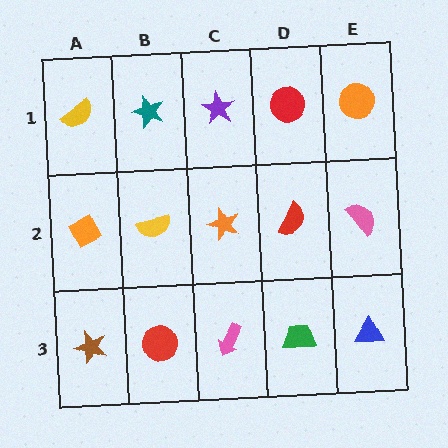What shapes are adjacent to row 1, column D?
A red semicircle (row 2, column D), a purple star (row 1, column C), an orange circle (row 1, column E).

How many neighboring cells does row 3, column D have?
3.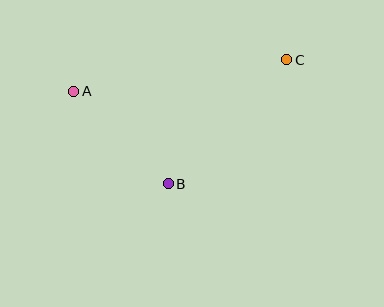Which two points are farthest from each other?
Points A and C are farthest from each other.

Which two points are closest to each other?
Points A and B are closest to each other.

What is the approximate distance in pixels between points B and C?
The distance between B and C is approximately 171 pixels.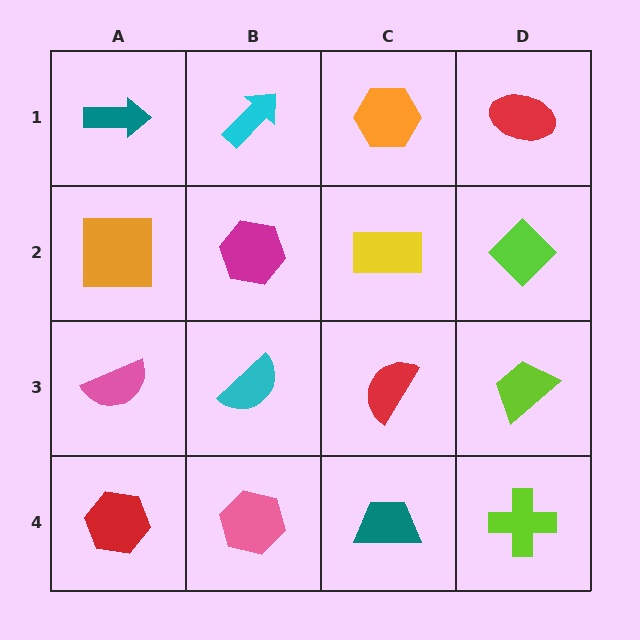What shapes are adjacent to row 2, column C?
An orange hexagon (row 1, column C), a red semicircle (row 3, column C), a magenta hexagon (row 2, column B), a lime diamond (row 2, column D).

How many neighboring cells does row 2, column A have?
3.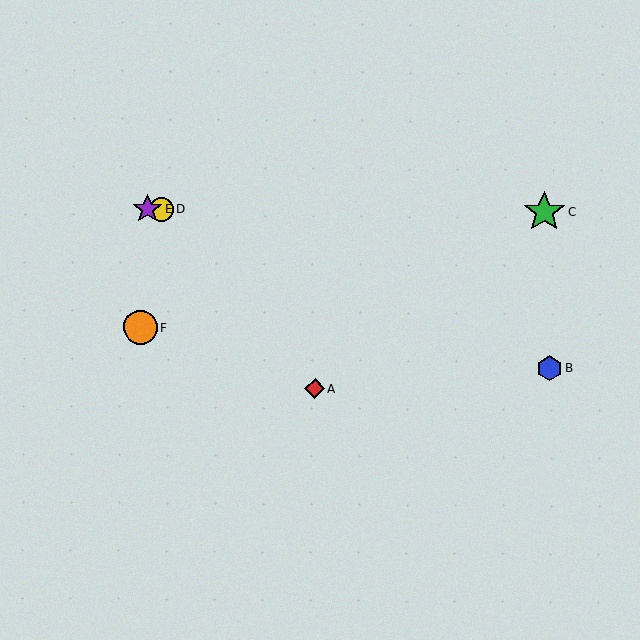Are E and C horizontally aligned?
Yes, both are at y≈209.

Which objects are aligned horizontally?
Objects C, D, E are aligned horizontally.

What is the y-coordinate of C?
Object C is at y≈212.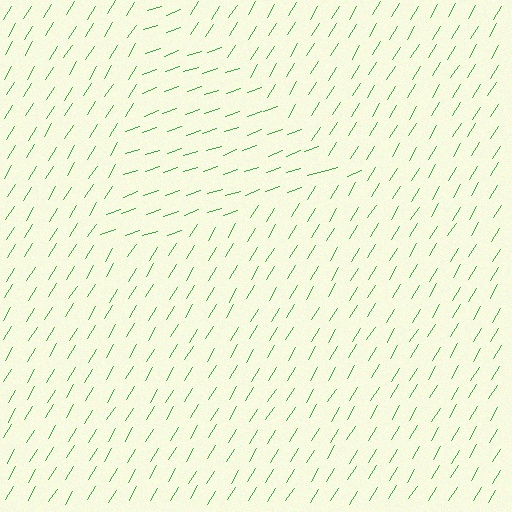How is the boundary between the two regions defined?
The boundary is defined purely by a change in line orientation (approximately 40 degrees difference). All lines are the same color and thickness.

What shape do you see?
I see a triangle.